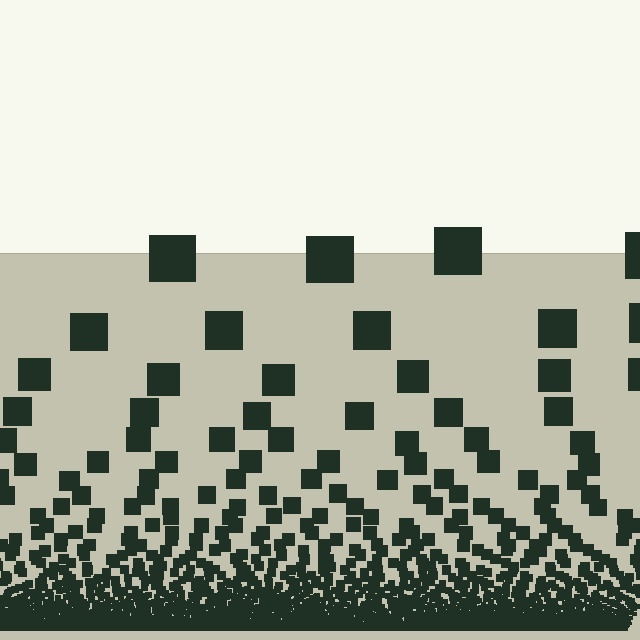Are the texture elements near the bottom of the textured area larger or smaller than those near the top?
Smaller. The gradient is inverted — elements near the bottom are smaller and denser.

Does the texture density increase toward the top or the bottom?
Density increases toward the bottom.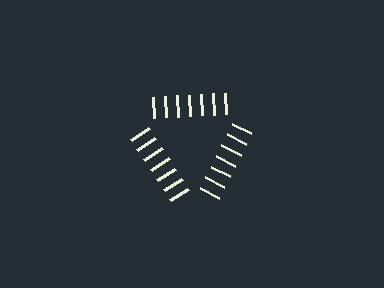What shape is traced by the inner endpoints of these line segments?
An illusory triangle — the line segments terminate on its edges but no continuous stroke is drawn.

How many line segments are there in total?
21 — 7 along each of the 3 edges.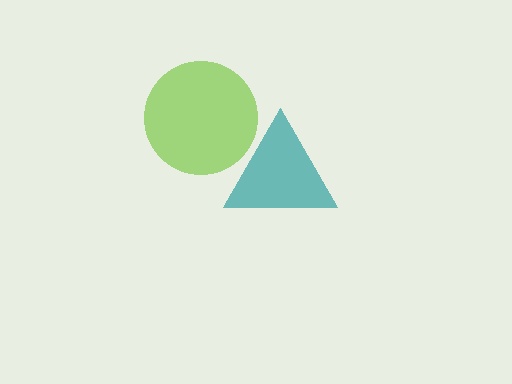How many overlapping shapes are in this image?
There are 2 overlapping shapes in the image.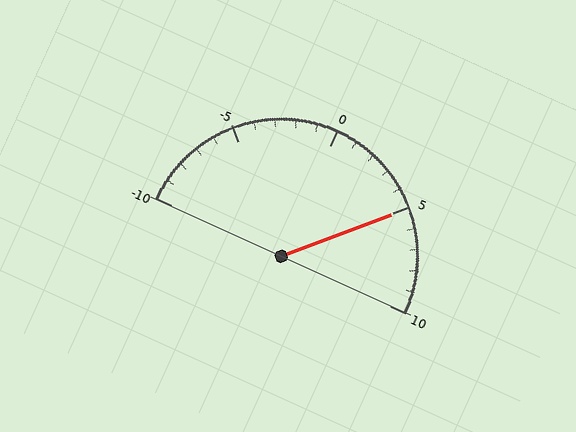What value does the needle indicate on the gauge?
The needle indicates approximately 5.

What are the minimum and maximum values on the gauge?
The gauge ranges from -10 to 10.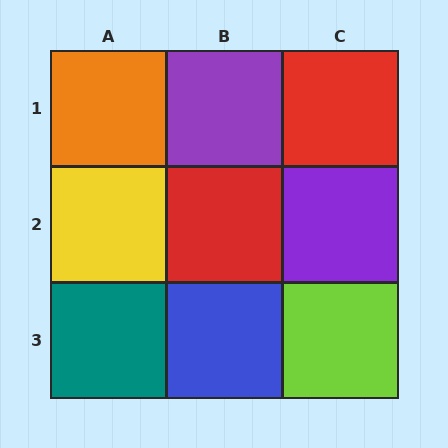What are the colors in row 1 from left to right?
Orange, purple, red.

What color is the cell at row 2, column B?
Red.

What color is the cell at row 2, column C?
Purple.